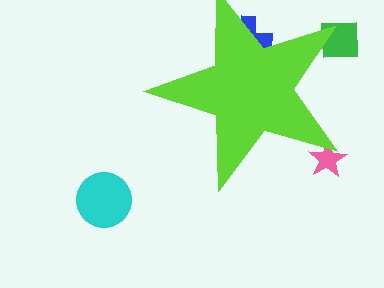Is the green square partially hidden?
Yes, the green square is partially hidden behind the lime star.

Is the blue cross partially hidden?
Yes, the blue cross is partially hidden behind the lime star.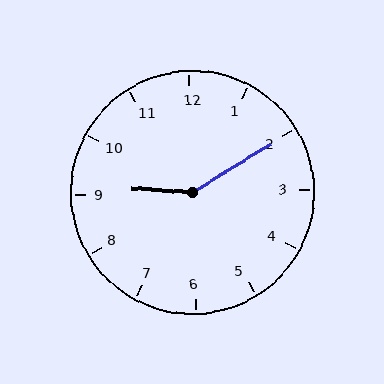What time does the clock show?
9:10.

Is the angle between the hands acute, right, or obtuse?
It is obtuse.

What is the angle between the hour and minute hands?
Approximately 145 degrees.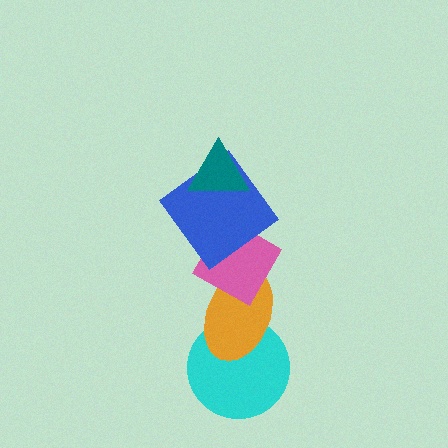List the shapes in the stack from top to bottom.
From top to bottom: the teal triangle, the blue diamond, the pink diamond, the orange ellipse, the cyan circle.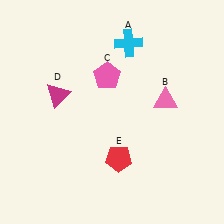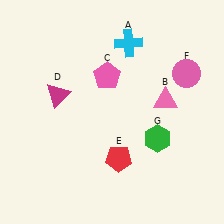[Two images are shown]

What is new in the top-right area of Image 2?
A pink circle (F) was added in the top-right area of Image 2.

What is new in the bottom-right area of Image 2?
A green hexagon (G) was added in the bottom-right area of Image 2.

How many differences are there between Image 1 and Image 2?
There are 2 differences between the two images.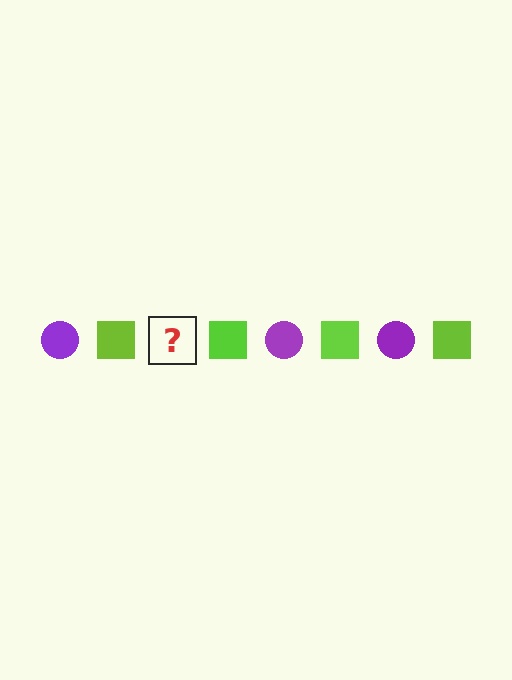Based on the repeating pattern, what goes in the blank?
The blank should be a purple circle.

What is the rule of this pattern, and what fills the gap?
The rule is that the pattern alternates between purple circle and lime square. The gap should be filled with a purple circle.